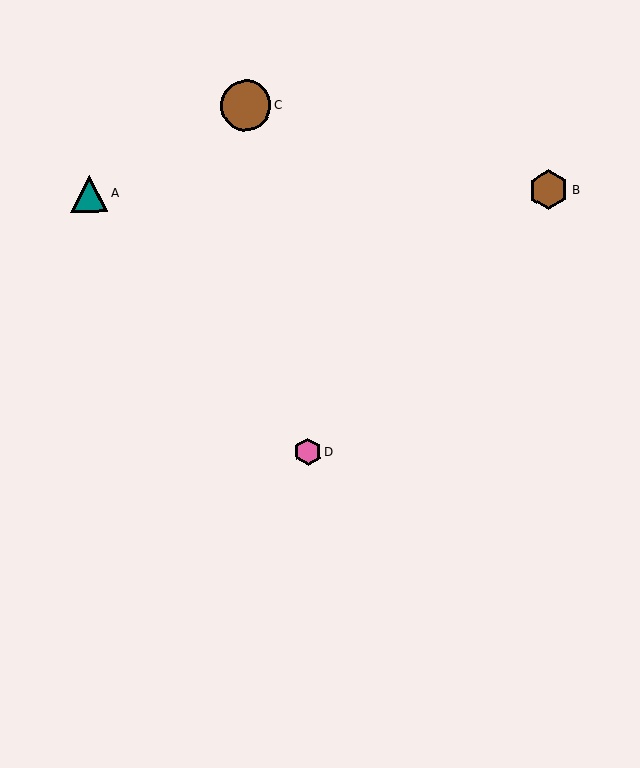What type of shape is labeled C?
Shape C is a brown circle.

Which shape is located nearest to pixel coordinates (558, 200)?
The brown hexagon (labeled B) at (549, 190) is nearest to that location.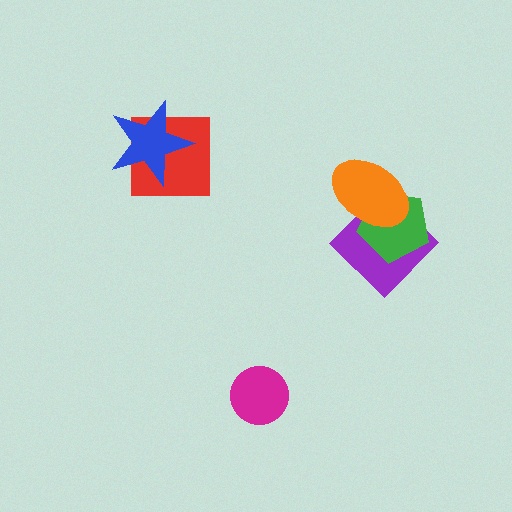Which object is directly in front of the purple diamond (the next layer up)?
The green pentagon is directly in front of the purple diamond.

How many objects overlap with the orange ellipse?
2 objects overlap with the orange ellipse.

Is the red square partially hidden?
Yes, it is partially covered by another shape.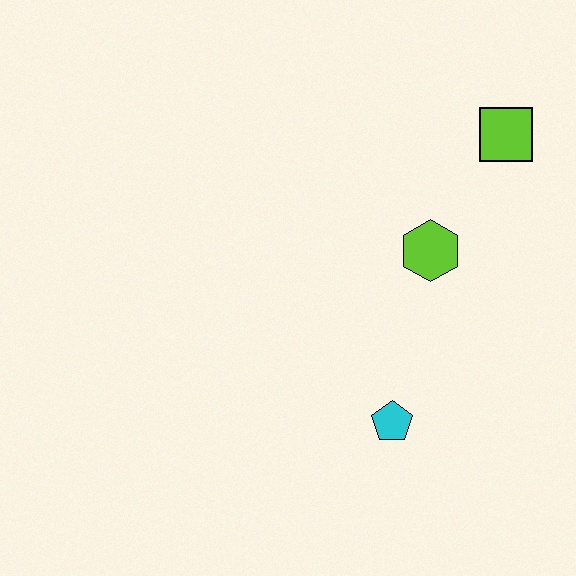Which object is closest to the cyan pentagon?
The lime hexagon is closest to the cyan pentagon.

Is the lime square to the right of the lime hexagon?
Yes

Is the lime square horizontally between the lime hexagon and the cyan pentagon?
No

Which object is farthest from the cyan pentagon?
The lime square is farthest from the cyan pentagon.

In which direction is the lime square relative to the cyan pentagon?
The lime square is above the cyan pentagon.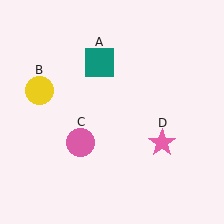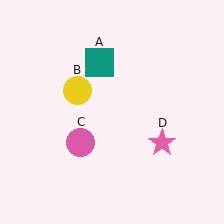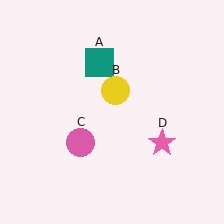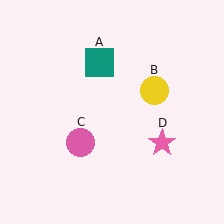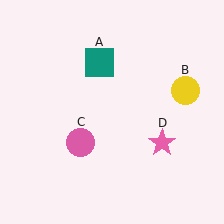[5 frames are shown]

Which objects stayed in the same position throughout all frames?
Teal square (object A) and pink circle (object C) and pink star (object D) remained stationary.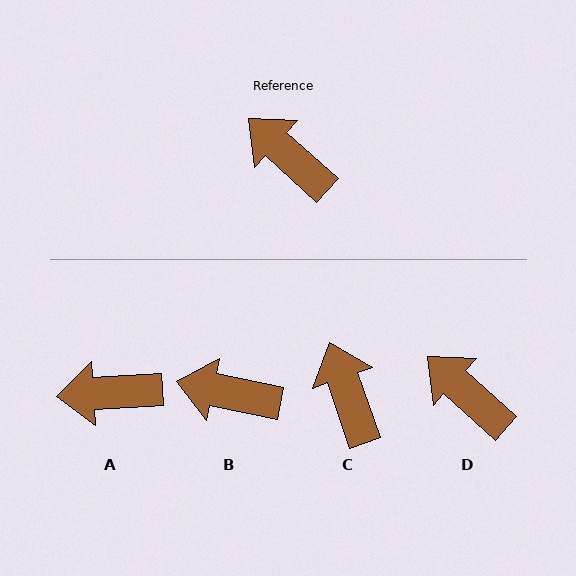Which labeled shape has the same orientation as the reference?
D.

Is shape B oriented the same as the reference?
No, it is off by about 31 degrees.